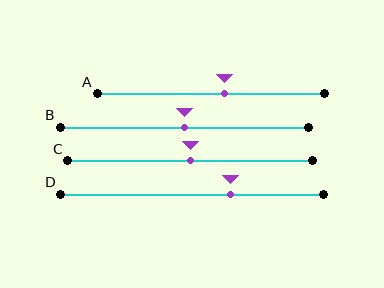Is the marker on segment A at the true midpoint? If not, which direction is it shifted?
No, the marker on segment A is shifted to the right by about 6% of the segment length.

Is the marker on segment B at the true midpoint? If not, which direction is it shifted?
Yes, the marker on segment B is at the true midpoint.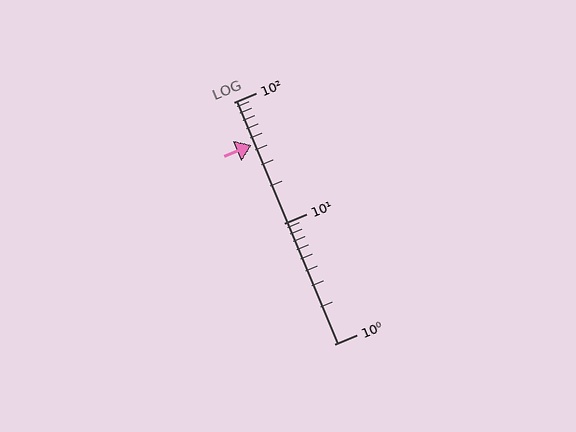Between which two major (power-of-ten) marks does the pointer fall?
The pointer is between 10 and 100.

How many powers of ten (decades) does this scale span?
The scale spans 2 decades, from 1 to 100.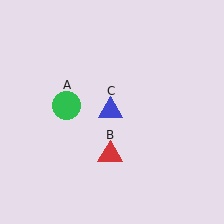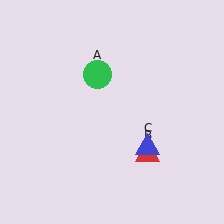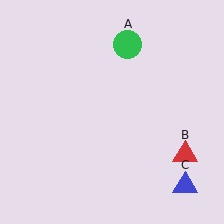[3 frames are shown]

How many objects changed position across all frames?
3 objects changed position: green circle (object A), red triangle (object B), blue triangle (object C).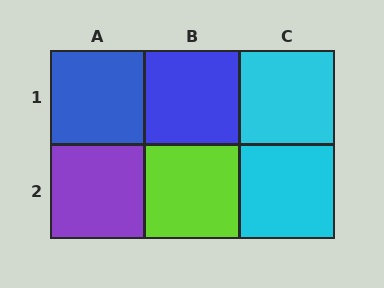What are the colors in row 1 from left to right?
Blue, blue, cyan.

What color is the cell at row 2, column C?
Cyan.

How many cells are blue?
2 cells are blue.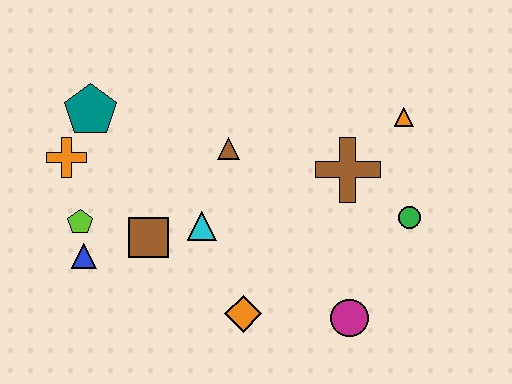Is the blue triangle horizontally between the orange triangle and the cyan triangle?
No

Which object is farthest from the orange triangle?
The blue triangle is farthest from the orange triangle.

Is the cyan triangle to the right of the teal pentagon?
Yes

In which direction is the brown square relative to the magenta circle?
The brown square is to the left of the magenta circle.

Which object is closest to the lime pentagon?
The blue triangle is closest to the lime pentagon.